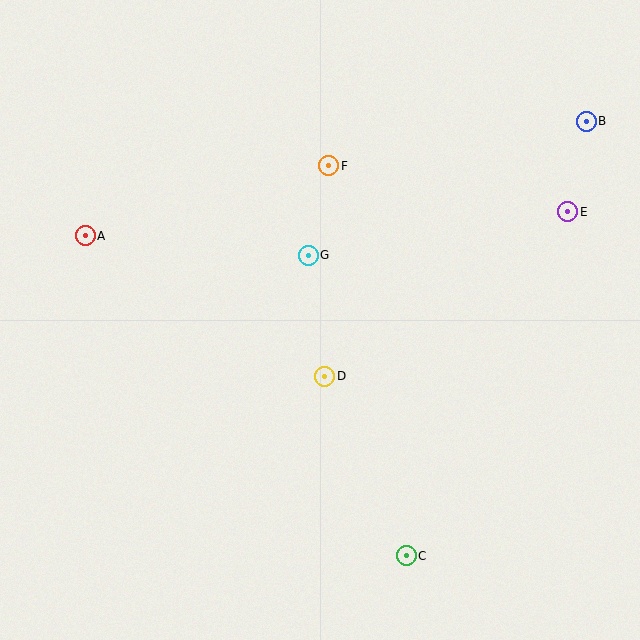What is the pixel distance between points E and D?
The distance between E and D is 294 pixels.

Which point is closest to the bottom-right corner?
Point C is closest to the bottom-right corner.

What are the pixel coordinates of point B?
Point B is at (586, 121).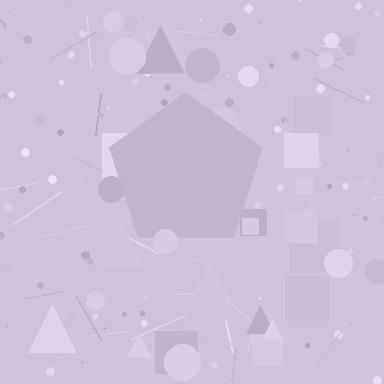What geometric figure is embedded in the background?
A pentagon is embedded in the background.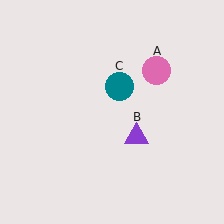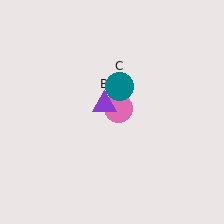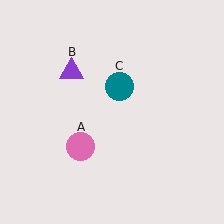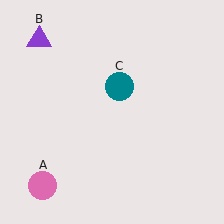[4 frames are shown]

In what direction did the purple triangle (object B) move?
The purple triangle (object B) moved up and to the left.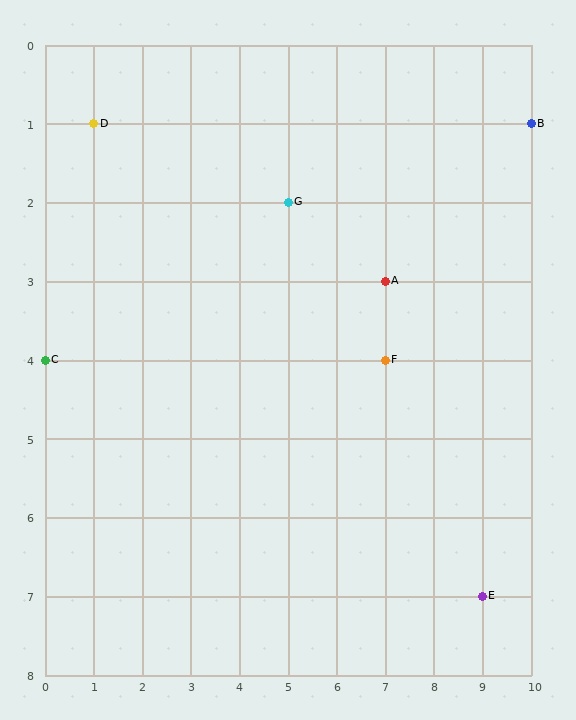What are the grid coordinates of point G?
Point G is at grid coordinates (5, 2).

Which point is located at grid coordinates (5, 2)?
Point G is at (5, 2).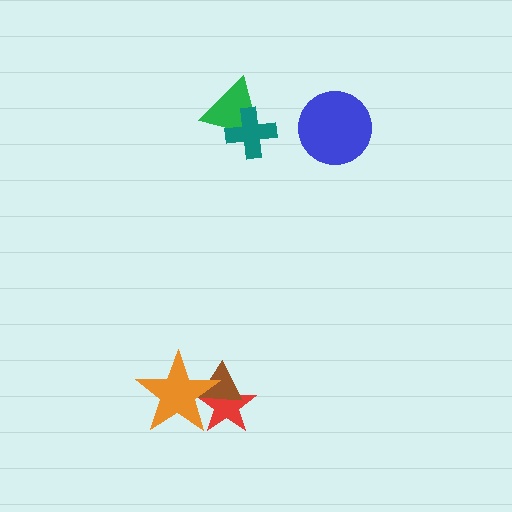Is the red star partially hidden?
Yes, it is partially covered by another shape.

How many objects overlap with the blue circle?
0 objects overlap with the blue circle.